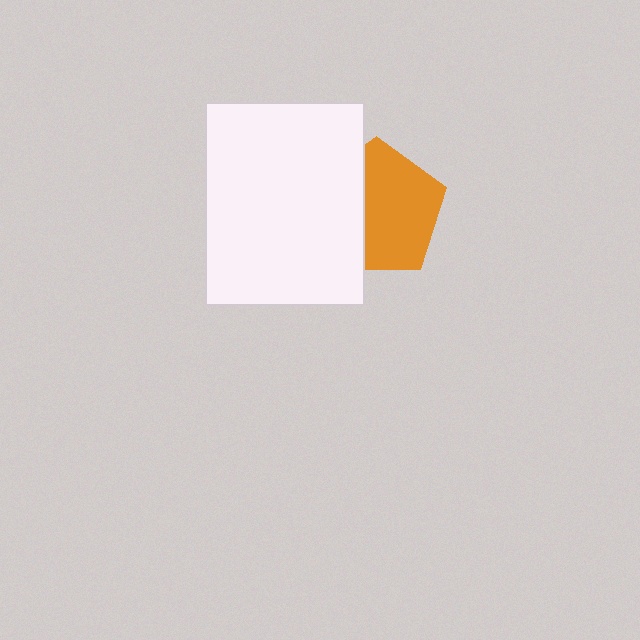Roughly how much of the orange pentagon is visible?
About half of it is visible (roughly 61%).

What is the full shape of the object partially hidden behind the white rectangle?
The partially hidden object is an orange pentagon.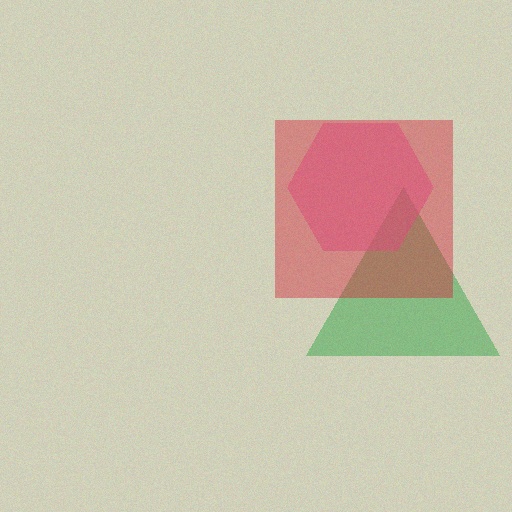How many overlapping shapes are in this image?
There are 3 overlapping shapes in the image.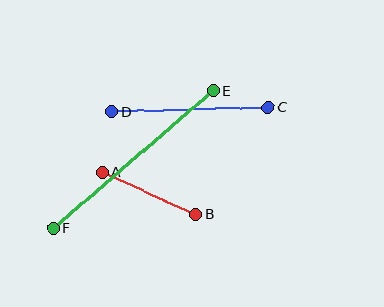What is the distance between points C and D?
The distance is approximately 156 pixels.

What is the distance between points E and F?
The distance is approximately 210 pixels.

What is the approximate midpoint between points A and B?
The midpoint is at approximately (149, 193) pixels.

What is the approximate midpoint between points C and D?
The midpoint is at approximately (190, 110) pixels.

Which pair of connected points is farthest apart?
Points E and F are farthest apart.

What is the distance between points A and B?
The distance is approximately 103 pixels.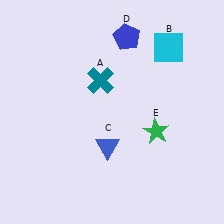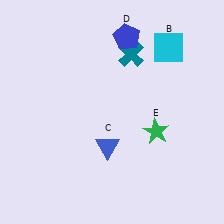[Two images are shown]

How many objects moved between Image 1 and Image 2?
1 object moved between the two images.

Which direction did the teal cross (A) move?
The teal cross (A) moved right.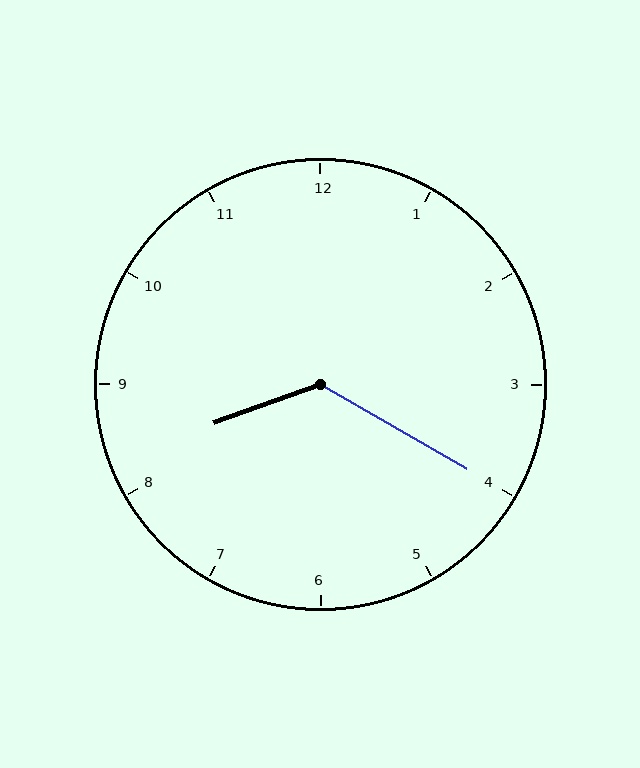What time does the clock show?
8:20.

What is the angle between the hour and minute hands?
Approximately 130 degrees.